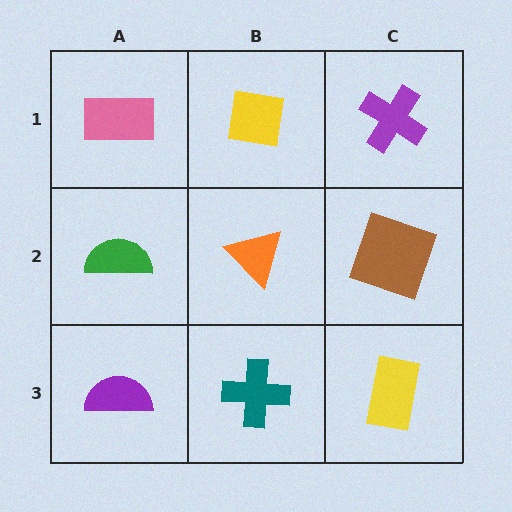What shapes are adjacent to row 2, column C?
A purple cross (row 1, column C), a yellow rectangle (row 3, column C), an orange triangle (row 2, column B).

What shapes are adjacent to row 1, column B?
An orange triangle (row 2, column B), a pink rectangle (row 1, column A), a purple cross (row 1, column C).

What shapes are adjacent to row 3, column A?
A green semicircle (row 2, column A), a teal cross (row 3, column B).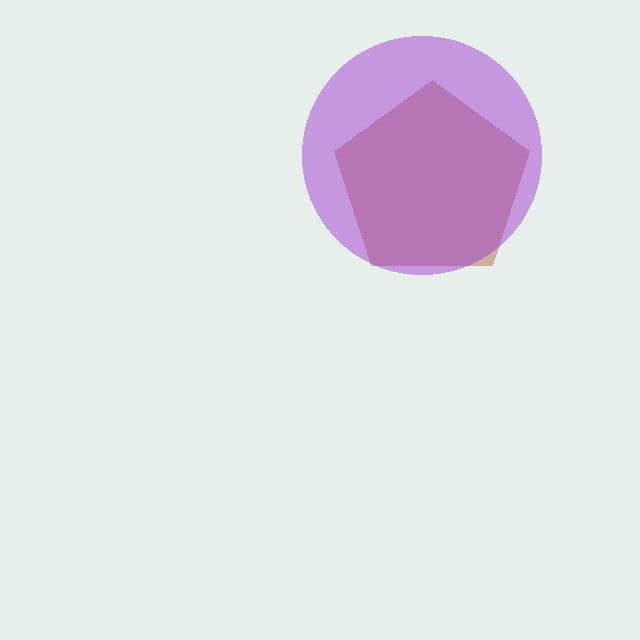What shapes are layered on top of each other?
The layered shapes are: a brown pentagon, a purple circle.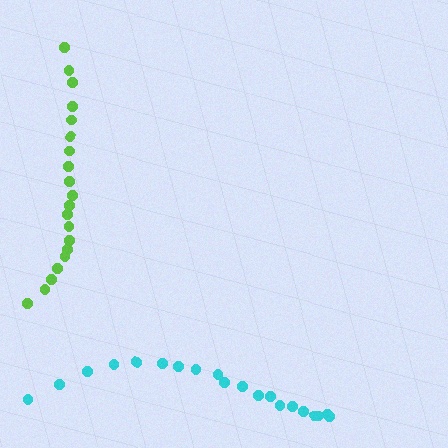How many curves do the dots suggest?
There are 2 distinct paths.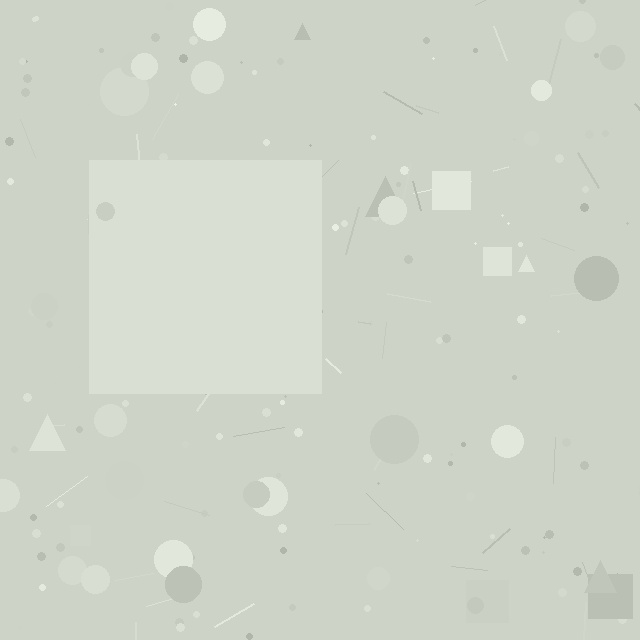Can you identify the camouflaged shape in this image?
The camouflaged shape is a square.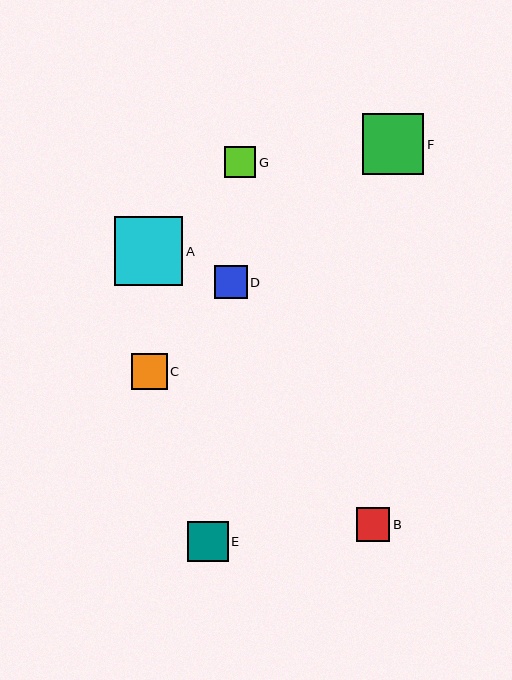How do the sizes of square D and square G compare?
Square D and square G are approximately the same size.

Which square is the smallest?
Square G is the smallest with a size of approximately 31 pixels.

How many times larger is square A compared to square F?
Square A is approximately 1.1 times the size of square F.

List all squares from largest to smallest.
From largest to smallest: A, F, E, C, B, D, G.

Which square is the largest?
Square A is the largest with a size of approximately 68 pixels.